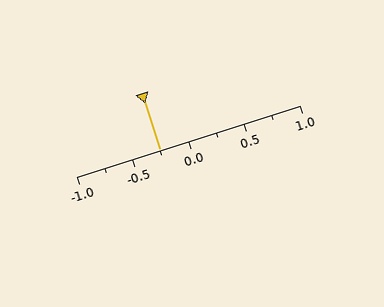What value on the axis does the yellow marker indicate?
The marker indicates approximately -0.25.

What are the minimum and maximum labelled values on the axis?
The axis runs from -1.0 to 1.0.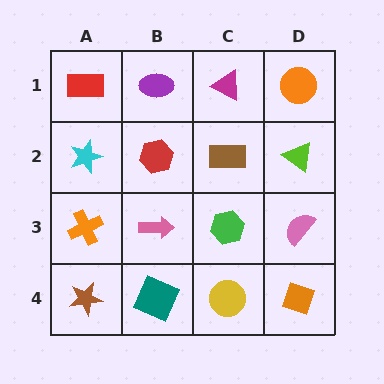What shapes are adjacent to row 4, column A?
An orange cross (row 3, column A), a teal square (row 4, column B).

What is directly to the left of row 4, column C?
A teal square.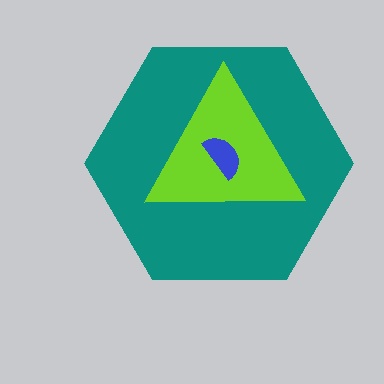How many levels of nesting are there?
3.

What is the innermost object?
The blue semicircle.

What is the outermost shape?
The teal hexagon.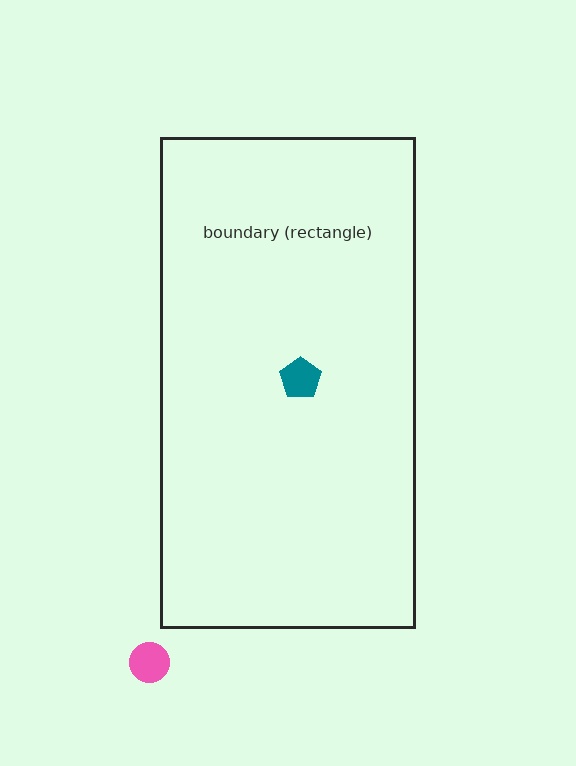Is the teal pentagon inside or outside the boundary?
Inside.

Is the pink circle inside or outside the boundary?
Outside.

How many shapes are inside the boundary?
1 inside, 1 outside.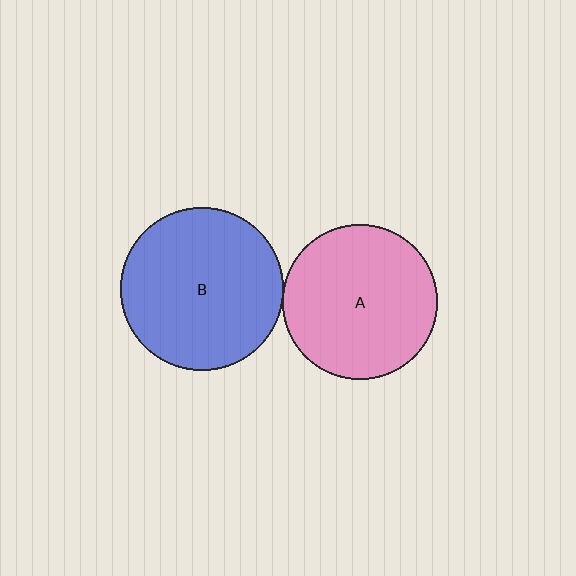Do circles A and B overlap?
Yes.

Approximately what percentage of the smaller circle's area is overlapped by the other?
Approximately 5%.